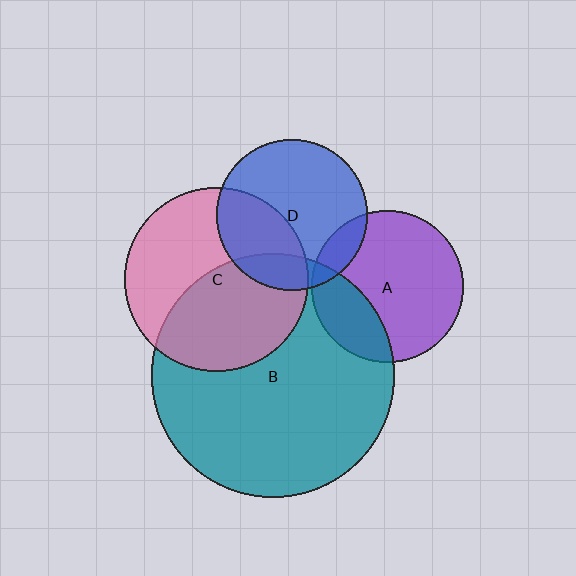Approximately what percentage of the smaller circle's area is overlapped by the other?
Approximately 10%.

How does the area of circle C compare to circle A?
Approximately 1.4 times.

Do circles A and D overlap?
Yes.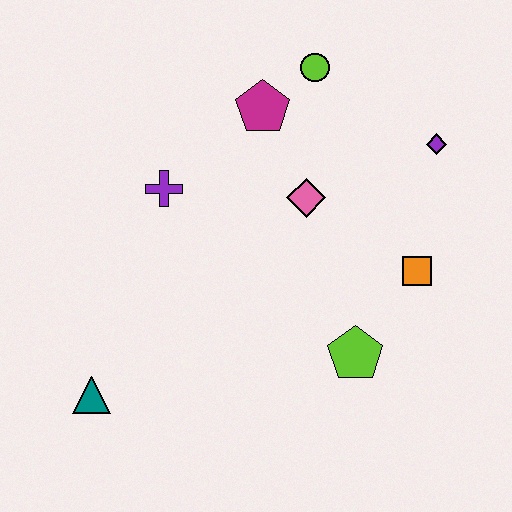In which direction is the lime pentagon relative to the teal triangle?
The lime pentagon is to the right of the teal triangle.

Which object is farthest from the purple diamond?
The teal triangle is farthest from the purple diamond.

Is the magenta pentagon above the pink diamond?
Yes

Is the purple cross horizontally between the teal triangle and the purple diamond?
Yes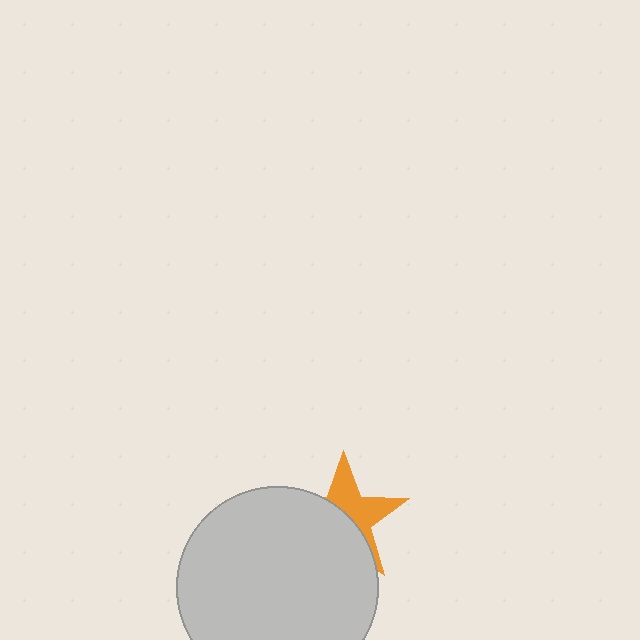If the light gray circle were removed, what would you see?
You would see the complete orange star.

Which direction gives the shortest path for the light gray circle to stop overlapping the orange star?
Moving toward the lower-left gives the shortest separation.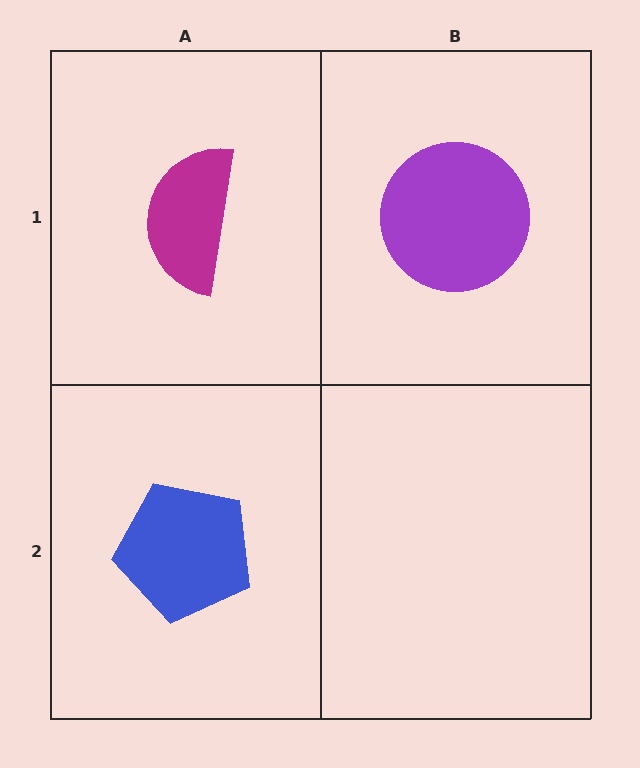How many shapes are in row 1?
2 shapes.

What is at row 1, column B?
A purple circle.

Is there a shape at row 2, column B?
No, that cell is empty.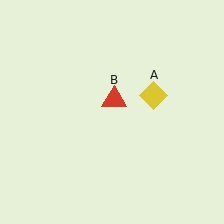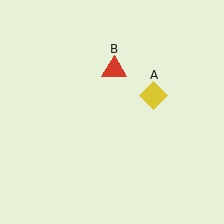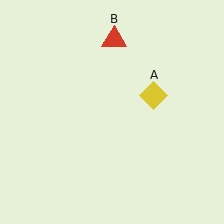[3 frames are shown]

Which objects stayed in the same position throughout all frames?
Yellow diamond (object A) remained stationary.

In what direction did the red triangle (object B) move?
The red triangle (object B) moved up.